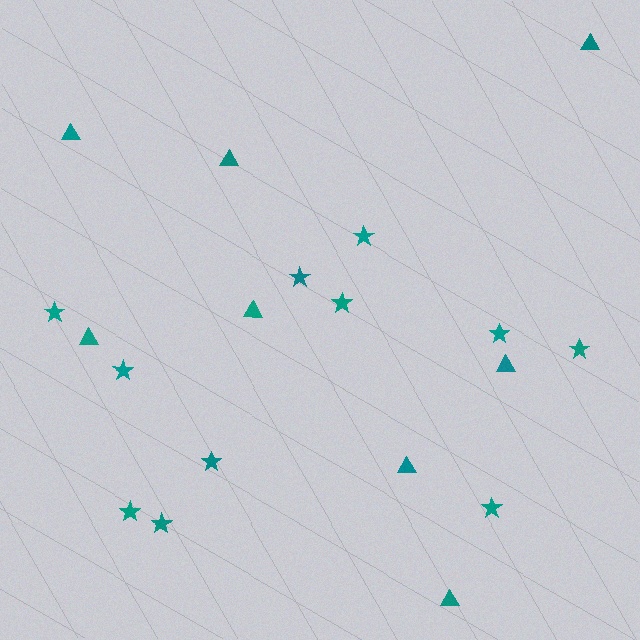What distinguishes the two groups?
There are 2 groups: one group of stars (11) and one group of triangles (8).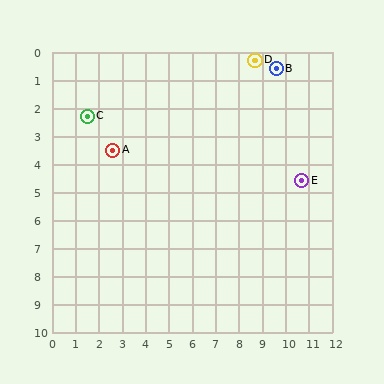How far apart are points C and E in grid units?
Points C and E are about 9.5 grid units apart.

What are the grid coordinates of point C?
Point C is at approximately (1.5, 2.3).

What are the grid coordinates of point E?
Point E is at approximately (10.7, 4.6).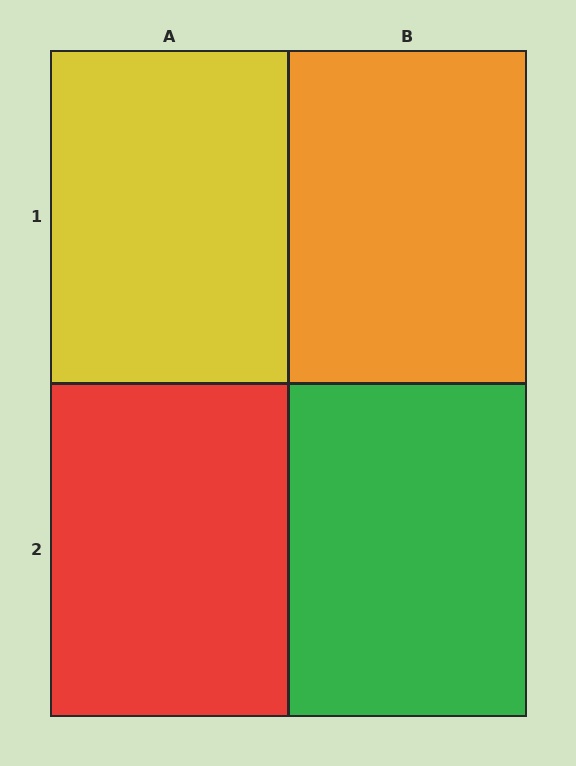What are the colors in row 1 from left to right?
Yellow, orange.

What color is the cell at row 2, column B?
Green.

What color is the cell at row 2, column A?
Red.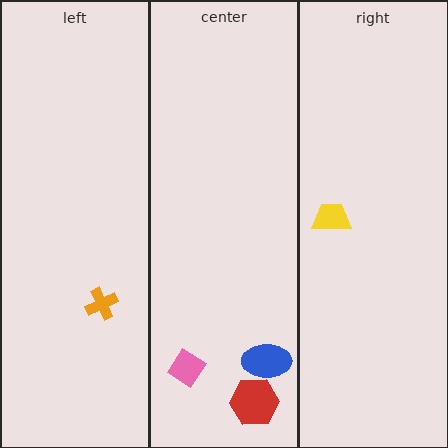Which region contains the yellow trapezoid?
The right region.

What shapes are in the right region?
The yellow trapezoid.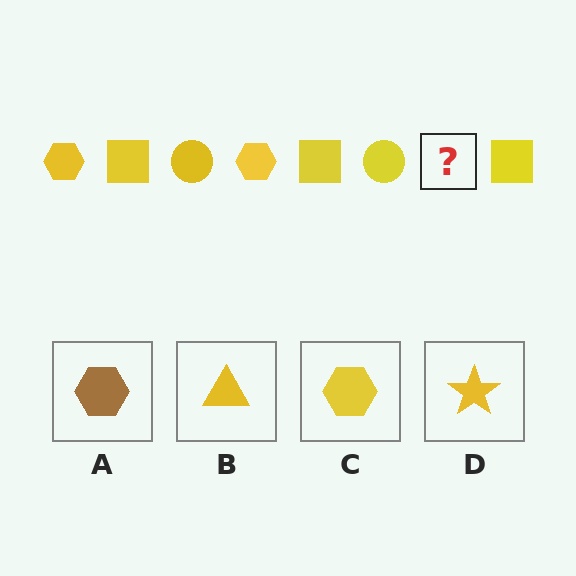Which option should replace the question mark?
Option C.